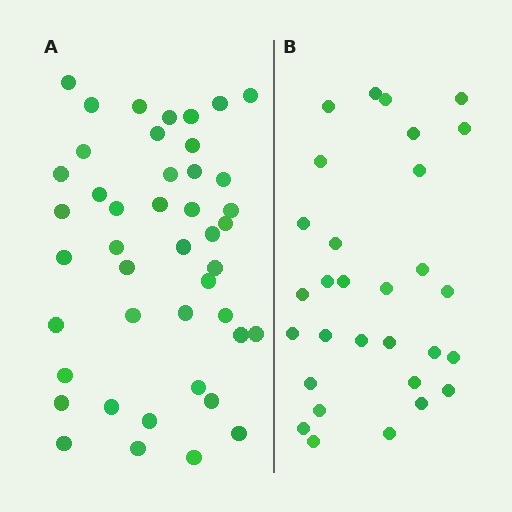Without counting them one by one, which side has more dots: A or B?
Region A (the left region) has more dots.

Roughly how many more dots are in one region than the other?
Region A has approximately 15 more dots than region B.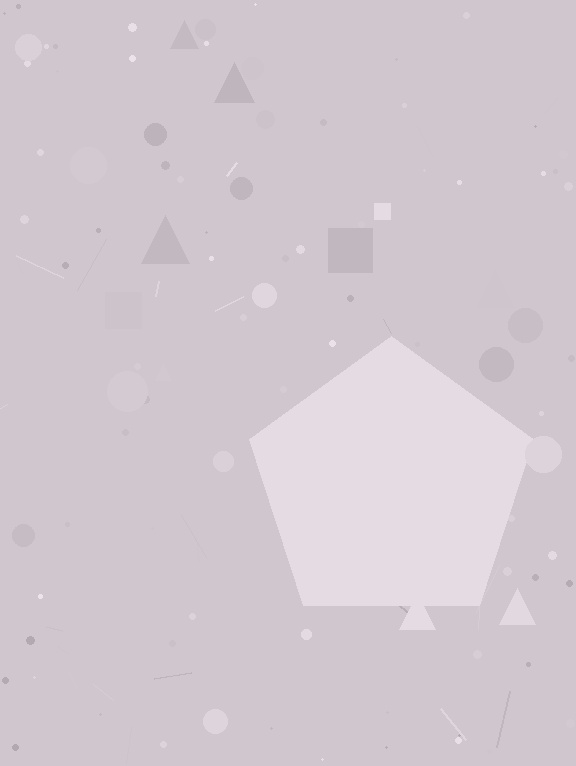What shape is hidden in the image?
A pentagon is hidden in the image.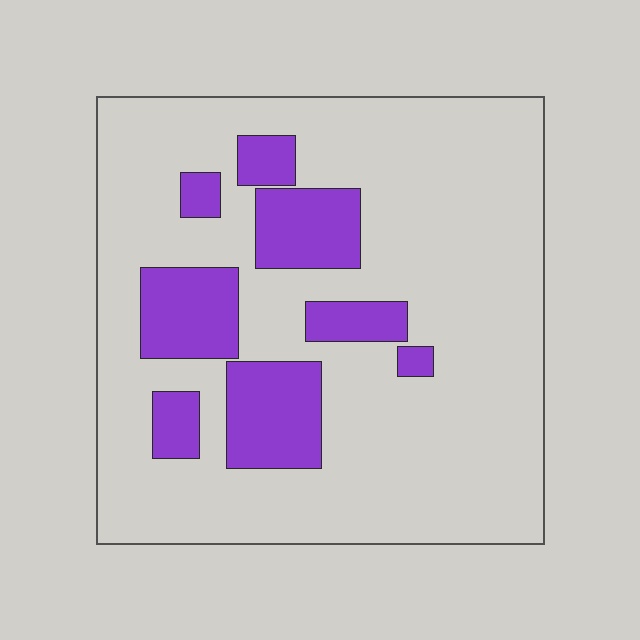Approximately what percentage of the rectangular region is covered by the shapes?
Approximately 20%.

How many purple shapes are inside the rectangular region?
8.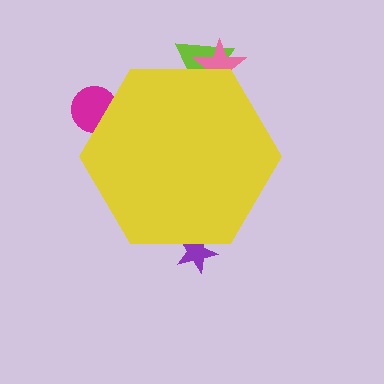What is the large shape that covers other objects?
A yellow hexagon.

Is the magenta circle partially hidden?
Yes, the magenta circle is partially hidden behind the yellow hexagon.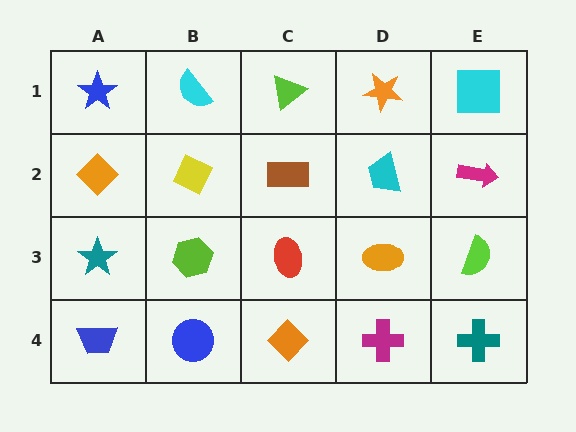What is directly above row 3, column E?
A magenta arrow.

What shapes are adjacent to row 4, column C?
A red ellipse (row 3, column C), a blue circle (row 4, column B), a magenta cross (row 4, column D).